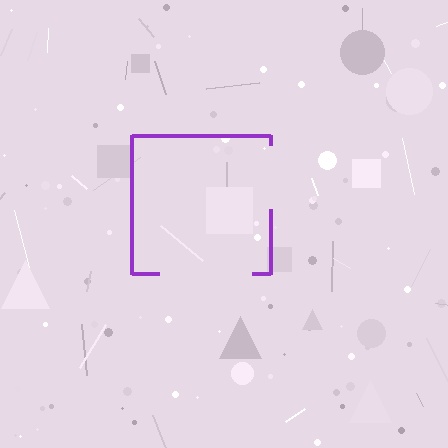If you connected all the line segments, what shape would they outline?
They would outline a square.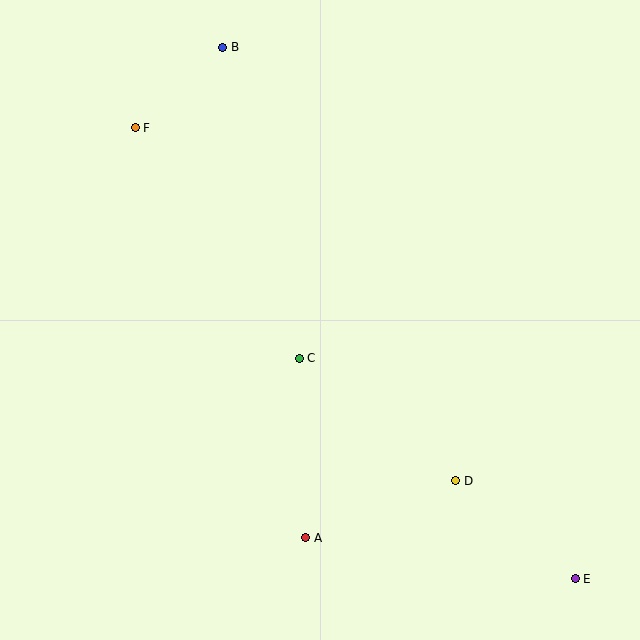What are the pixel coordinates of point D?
Point D is at (456, 481).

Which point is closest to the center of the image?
Point C at (299, 358) is closest to the center.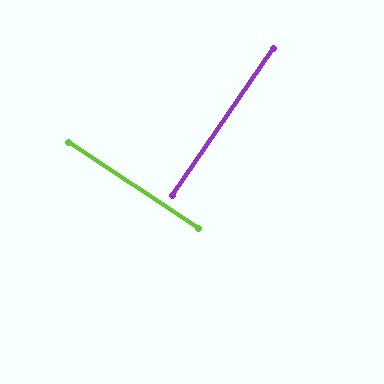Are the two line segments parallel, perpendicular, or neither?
Perpendicular — they meet at approximately 89°.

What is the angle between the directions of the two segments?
Approximately 89 degrees.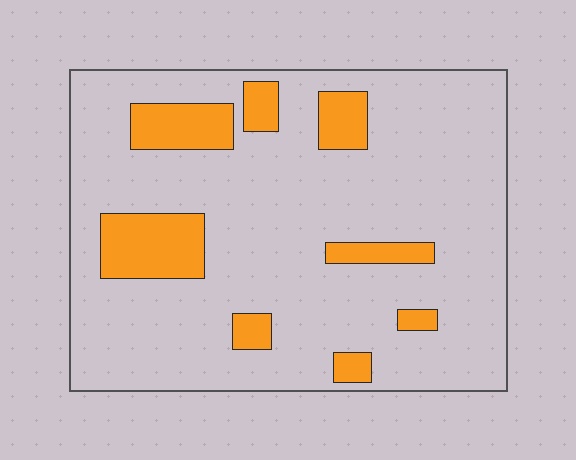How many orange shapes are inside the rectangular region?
8.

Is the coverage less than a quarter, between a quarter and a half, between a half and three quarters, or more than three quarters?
Less than a quarter.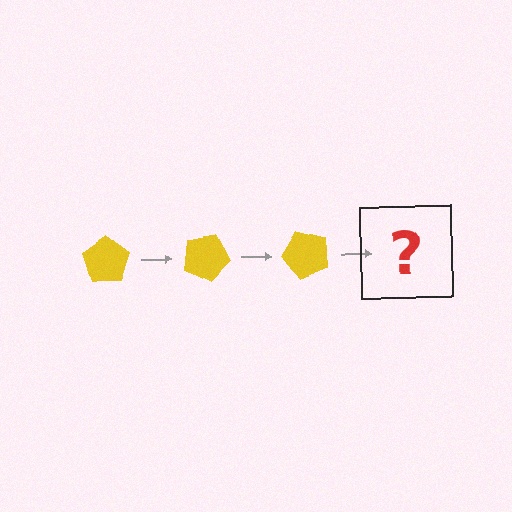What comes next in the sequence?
The next element should be a yellow pentagon rotated 75 degrees.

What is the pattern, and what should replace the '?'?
The pattern is that the pentagon rotates 25 degrees each step. The '?' should be a yellow pentagon rotated 75 degrees.